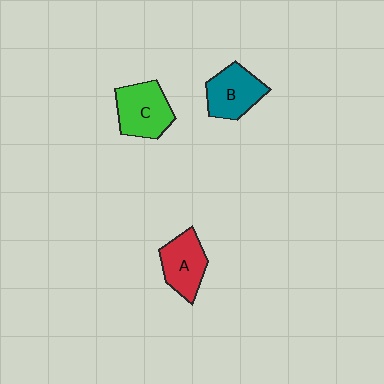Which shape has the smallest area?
Shape A (red).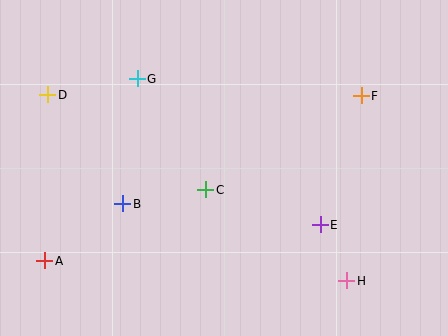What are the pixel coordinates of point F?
Point F is at (361, 96).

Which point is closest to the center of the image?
Point C at (206, 190) is closest to the center.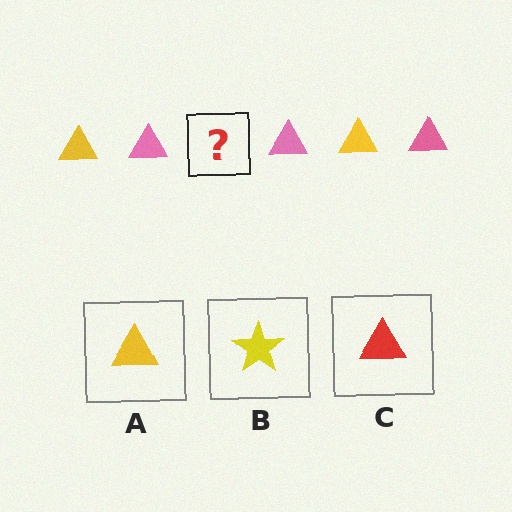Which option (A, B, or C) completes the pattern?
A.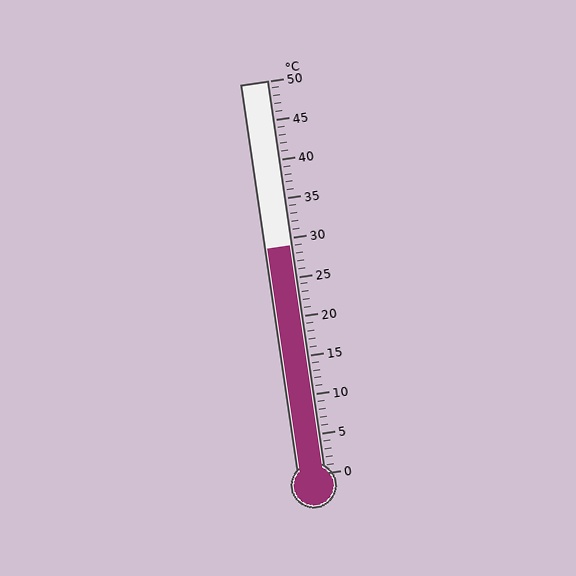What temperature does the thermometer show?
The thermometer shows approximately 29°C.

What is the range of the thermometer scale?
The thermometer scale ranges from 0°C to 50°C.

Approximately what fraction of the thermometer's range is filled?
The thermometer is filled to approximately 60% of its range.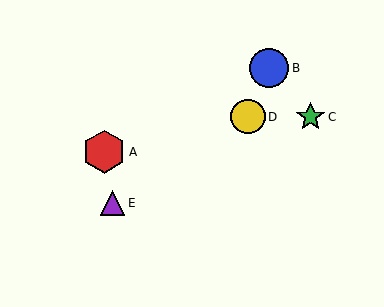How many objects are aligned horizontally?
2 objects (C, D) are aligned horizontally.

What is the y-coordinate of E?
Object E is at y≈203.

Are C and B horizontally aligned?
No, C is at y≈117 and B is at y≈68.